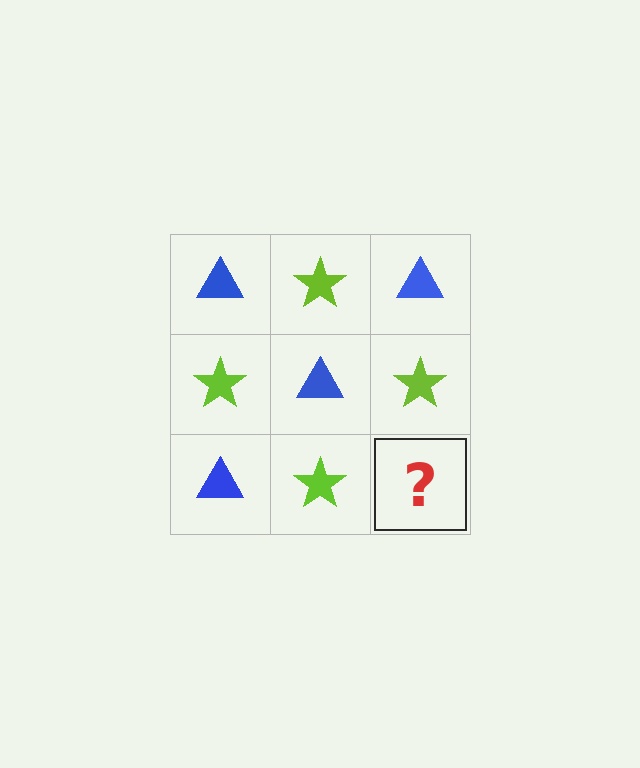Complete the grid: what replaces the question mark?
The question mark should be replaced with a blue triangle.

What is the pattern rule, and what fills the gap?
The rule is that it alternates blue triangle and lime star in a checkerboard pattern. The gap should be filled with a blue triangle.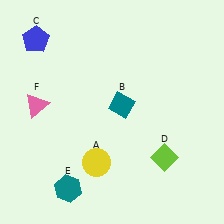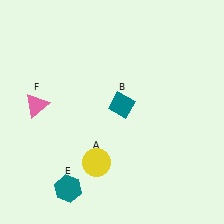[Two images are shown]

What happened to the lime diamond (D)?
The lime diamond (D) was removed in Image 2. It was in the bottom-right area of Image 1.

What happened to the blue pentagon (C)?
The blue pentagon (C) was removed in Image 2. It was in the top-left area of Image 1.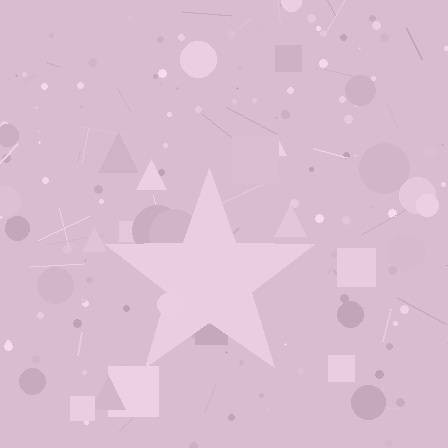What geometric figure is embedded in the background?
A star is embedded in the background.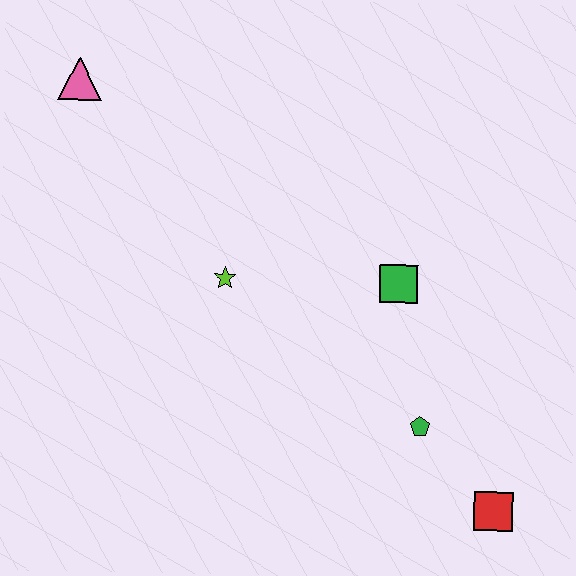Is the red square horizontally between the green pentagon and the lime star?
No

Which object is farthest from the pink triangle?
The red square is farthest from the pink triangle.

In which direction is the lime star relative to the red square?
The lime star is to the left of the red square.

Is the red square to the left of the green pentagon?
No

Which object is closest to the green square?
The green pentagon is closest to the green square.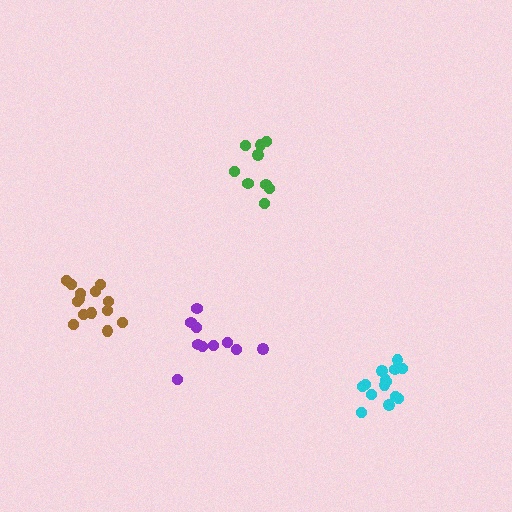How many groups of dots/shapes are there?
There are 4 groups.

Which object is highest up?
The green cluster is topmost.